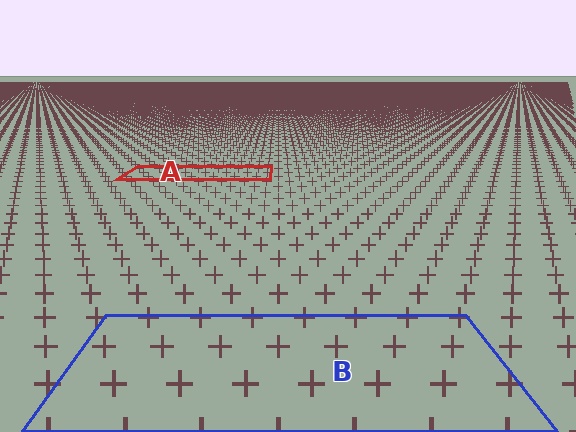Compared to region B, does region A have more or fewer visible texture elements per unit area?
Region A has more texture elements per unit area — they are packed more densely because it is farther away.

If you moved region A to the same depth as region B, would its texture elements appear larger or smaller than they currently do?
They would appear larger. At a closer depth, the same texture elements are projected at a bigger on-screen size.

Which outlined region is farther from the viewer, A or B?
Region A is farther from the viewer — the texture elements inside it appear smaller and more densely packed.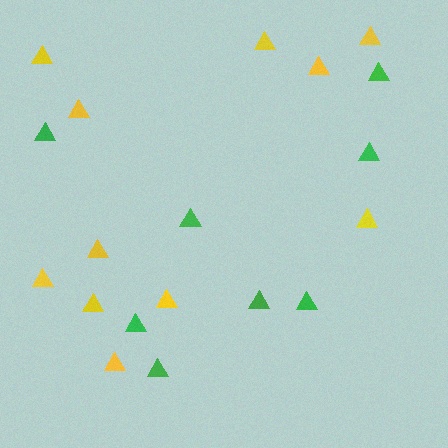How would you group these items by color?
There are 2 groups: one group of yellow triangles (11) and one group of green triangles (8).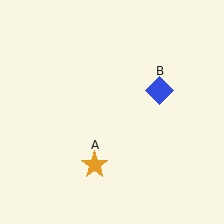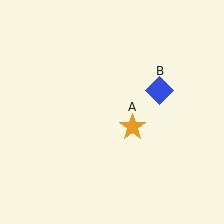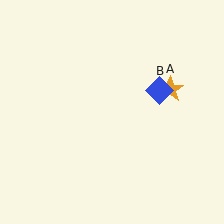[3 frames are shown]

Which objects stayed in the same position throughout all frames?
Blue diamond (object B) remained stationary.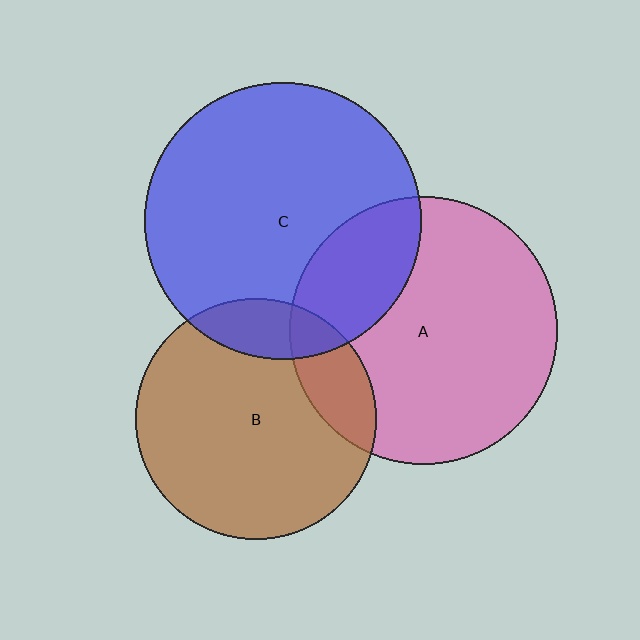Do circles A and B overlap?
Yes.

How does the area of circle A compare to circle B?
Approximately 1.2 times.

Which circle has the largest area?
Circle C (blue).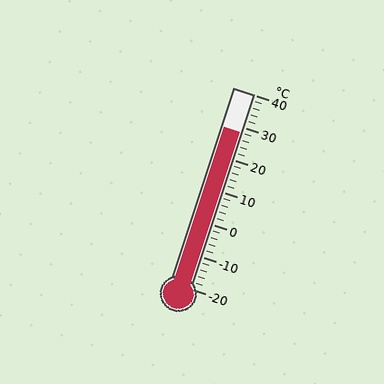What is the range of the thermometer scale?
The thermometer scale ranges from -20°C to 40°C.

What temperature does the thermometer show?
The thermometer shows approximately 28°C.